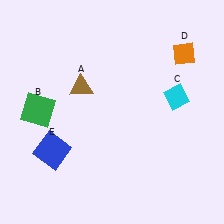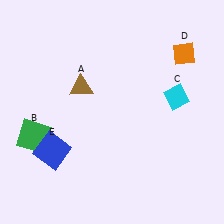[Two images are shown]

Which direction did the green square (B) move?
The green square (B) moved down.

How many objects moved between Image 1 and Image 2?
1 object moved between the two images.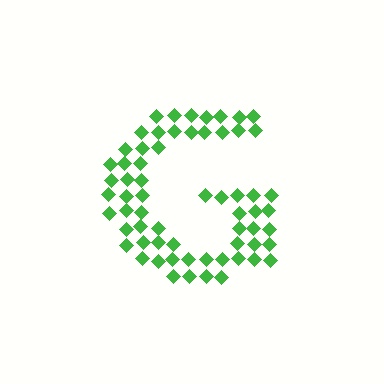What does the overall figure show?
The overall figure shows the letter G.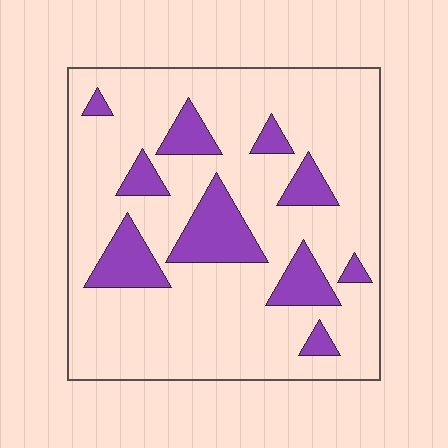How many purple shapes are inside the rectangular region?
10.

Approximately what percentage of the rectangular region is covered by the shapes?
Approximately 20%.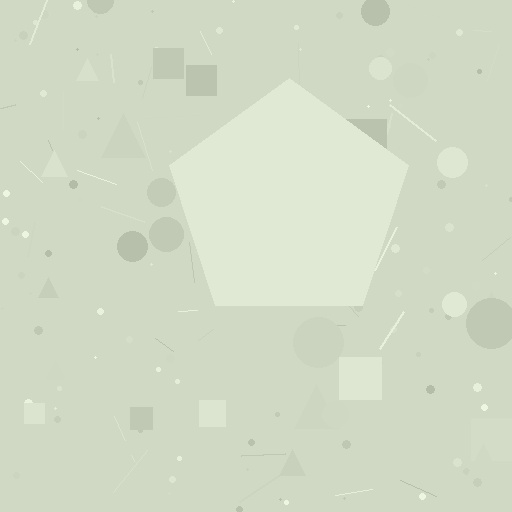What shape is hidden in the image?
A pentagon is hidden in the image.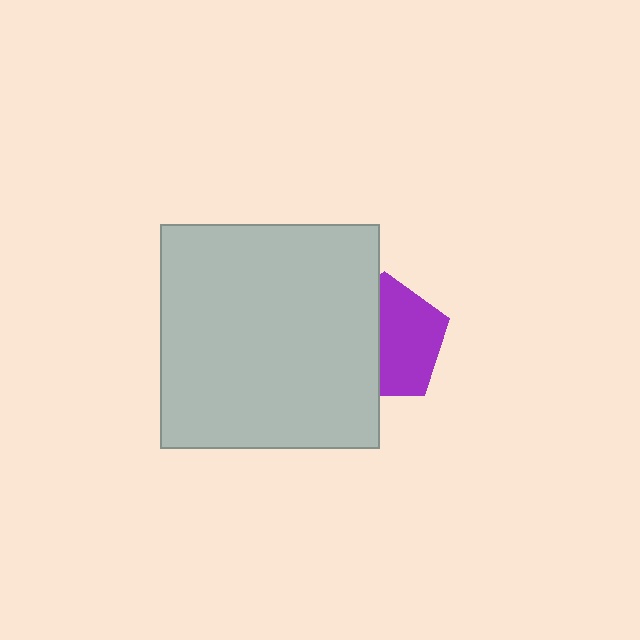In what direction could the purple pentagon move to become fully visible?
The purple pentagon could move right. That would shift it out from behind the light gray rectangle entirely.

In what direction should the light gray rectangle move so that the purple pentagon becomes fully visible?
The light gray rectangle should move left. That is the shortest direction to clear the overlap and leave the purple pentagon fully visible.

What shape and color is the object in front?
The object in front is a light gray rectangle.